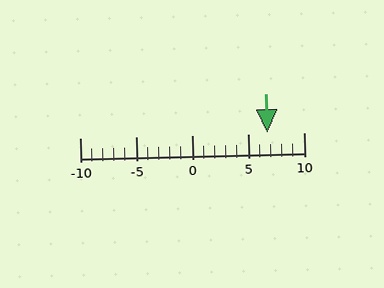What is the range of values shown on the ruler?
The ruler shows values from -10 to 10.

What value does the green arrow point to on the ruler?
The green arrow points to approximately 7.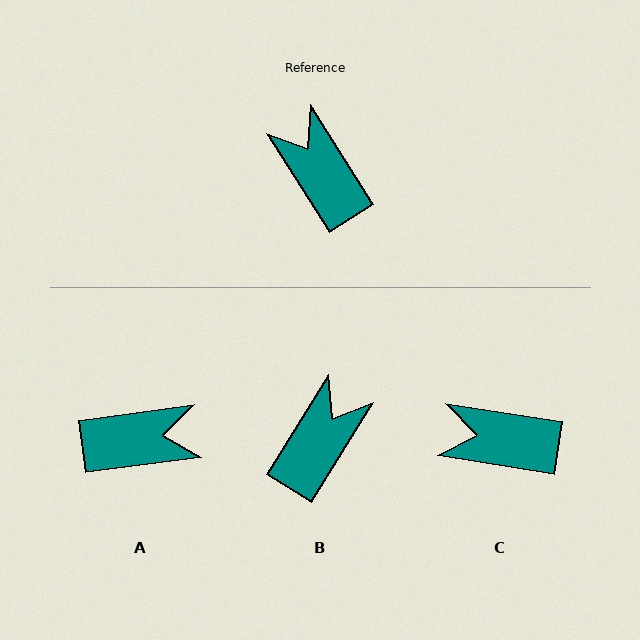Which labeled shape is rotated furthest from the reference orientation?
A, about 115 degrees away.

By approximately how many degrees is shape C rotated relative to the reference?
Approximately 49 degrees counter-clockwise.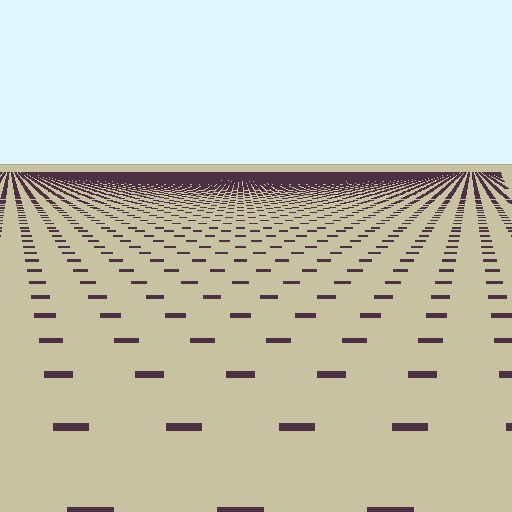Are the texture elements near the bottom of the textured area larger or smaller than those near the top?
Larger. Near the bottom, elements are closer to the viewer and appear at a bigger on-screen size.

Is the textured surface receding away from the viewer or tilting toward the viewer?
The surface is receding away from the viewer. Texture elements get smaller and denser toward the top.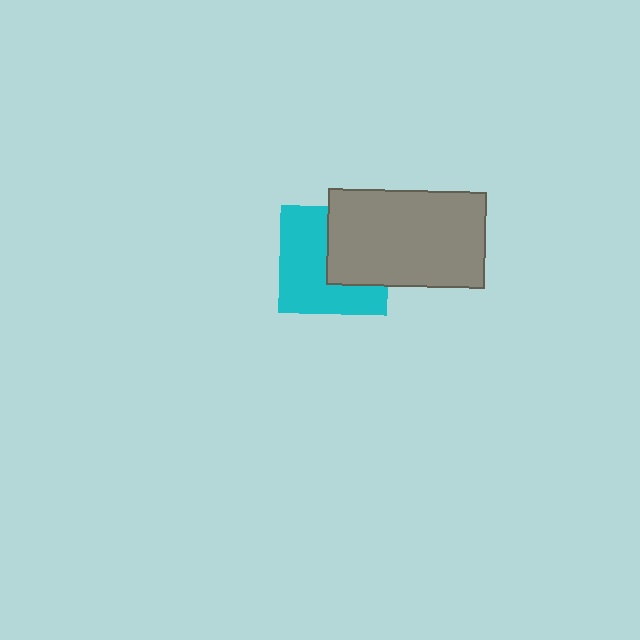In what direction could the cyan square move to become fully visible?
The cyan square could move left. That would shift it out from behind the gray rectangle entirely.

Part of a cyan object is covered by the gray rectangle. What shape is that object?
It is a square.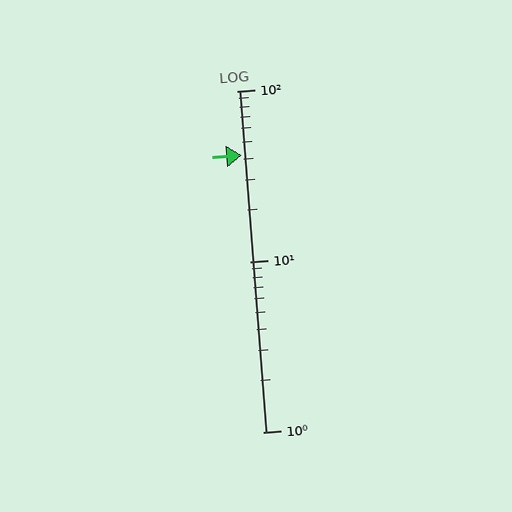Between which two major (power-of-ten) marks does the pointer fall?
The pointer is between 10 and 100.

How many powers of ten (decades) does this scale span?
The scale spans 2 decades, from 1 to 100.